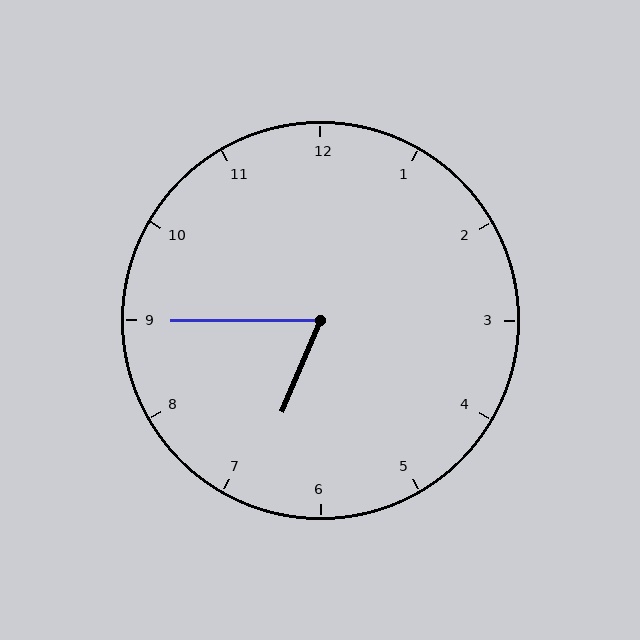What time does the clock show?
6:45.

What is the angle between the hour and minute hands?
Approximately 68 degrees.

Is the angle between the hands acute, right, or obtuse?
It is acute.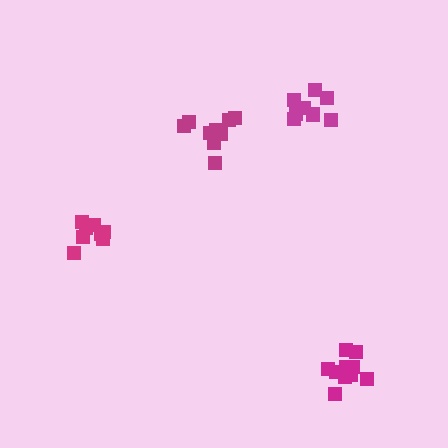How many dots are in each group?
Group 1: 8 dots, Group 2: 9 dots, Group 3: 10 dots, Group 4: 9 dots (36 total).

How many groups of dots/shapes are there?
There are 4 groups.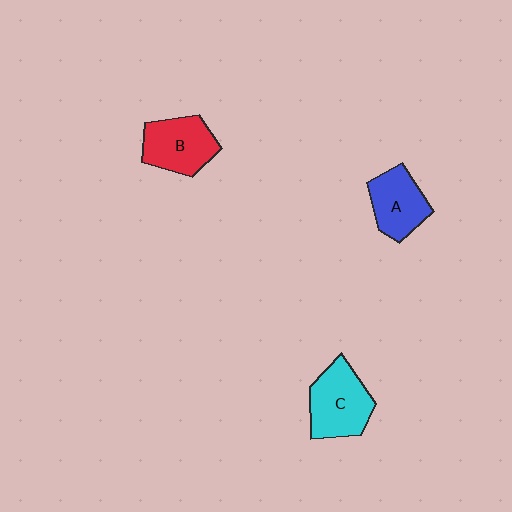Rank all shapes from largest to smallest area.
From largest to smallest: C (cyan), B (red), A (blue).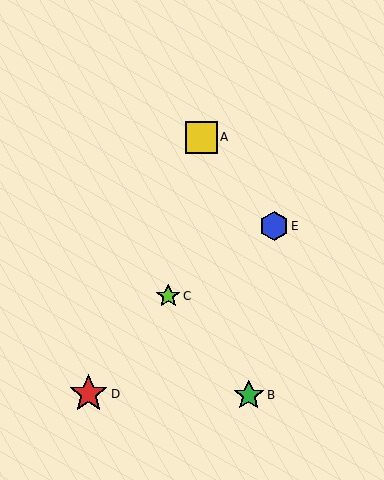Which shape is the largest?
The red star (labeled D) is the largest.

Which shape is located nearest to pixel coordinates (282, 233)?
The blue hexagon (labeled E) at (274, 226) is nearest to that location.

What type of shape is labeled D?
Shape D is a red star.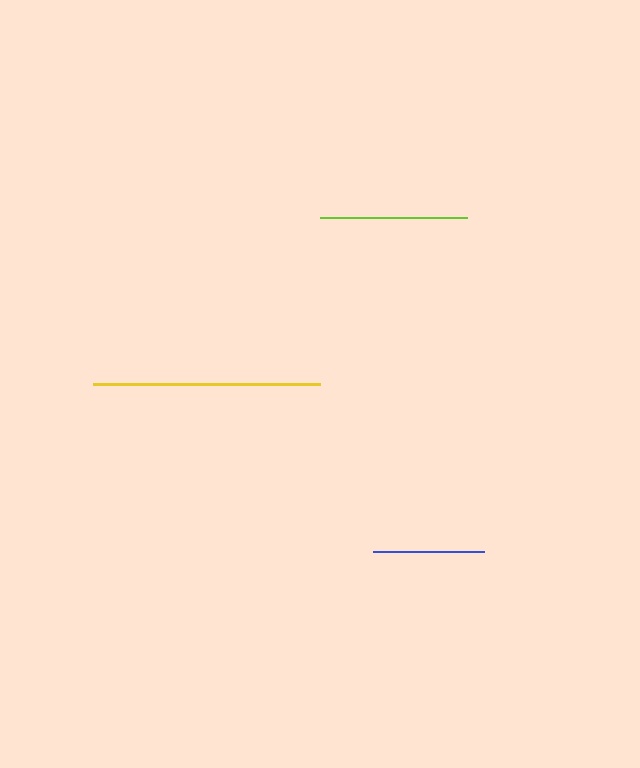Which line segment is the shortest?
The blue line is the shortest at approximately 111 pixels.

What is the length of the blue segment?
The blue segment is approximately 111 pixels long.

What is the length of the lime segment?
The lime segment is approximately 147 pixels long.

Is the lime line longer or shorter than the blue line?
The lime line is longer than the blue line.